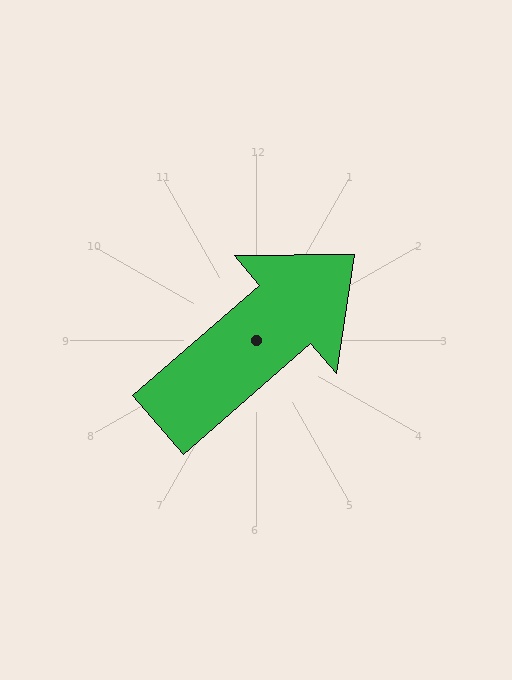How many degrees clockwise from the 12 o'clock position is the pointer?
Approximately 49 degrees.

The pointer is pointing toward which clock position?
Roughly 2 o'clock.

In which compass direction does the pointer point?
Northeast.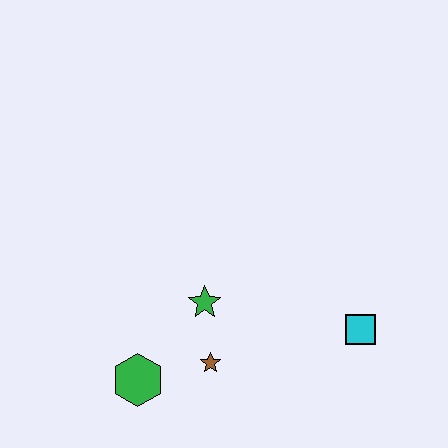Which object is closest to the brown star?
The green star is closest to the brown star.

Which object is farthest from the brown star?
The cyan square is farthest from the brown star.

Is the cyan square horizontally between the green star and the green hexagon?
No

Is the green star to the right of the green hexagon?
Yes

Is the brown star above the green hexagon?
Yes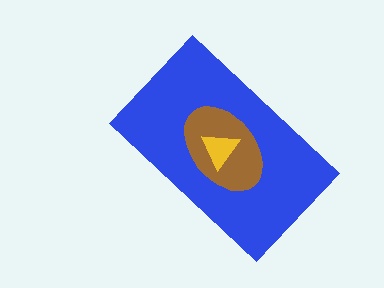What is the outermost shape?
The blue rectangle.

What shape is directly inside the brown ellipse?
The yellow triangle.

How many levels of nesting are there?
3.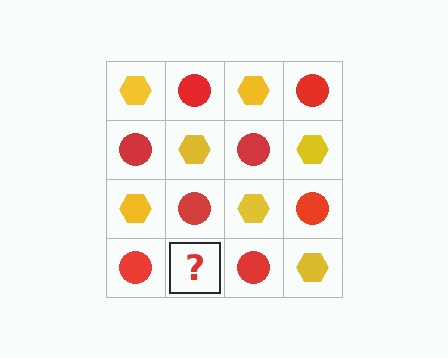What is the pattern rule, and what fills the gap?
The rule is that it alternates yellow hexagon and red circle in a checkerboard pattern. The gap should be filled with a yellow hexagon.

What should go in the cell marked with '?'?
The missing cell should contain a yellow hexagon.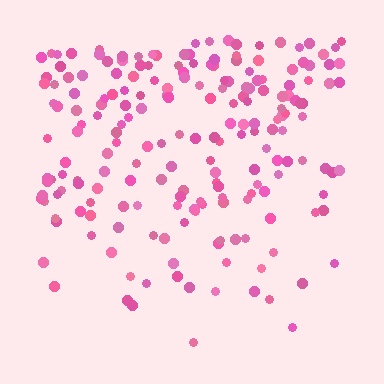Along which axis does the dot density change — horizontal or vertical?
Vertical.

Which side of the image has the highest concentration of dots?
The top.